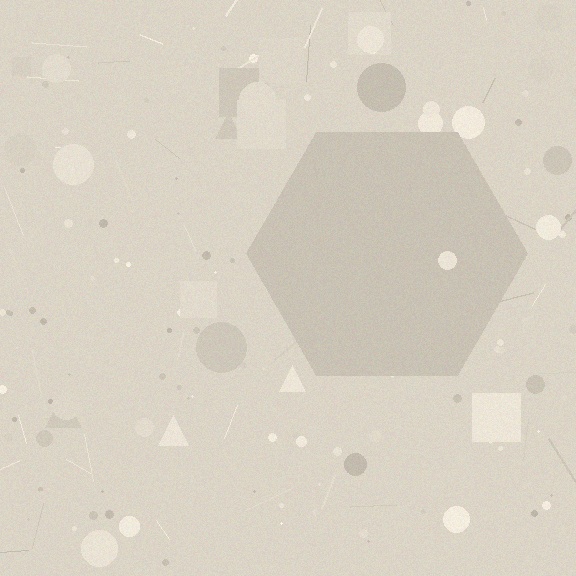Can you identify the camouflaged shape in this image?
The camouflaged shape is a hexagon.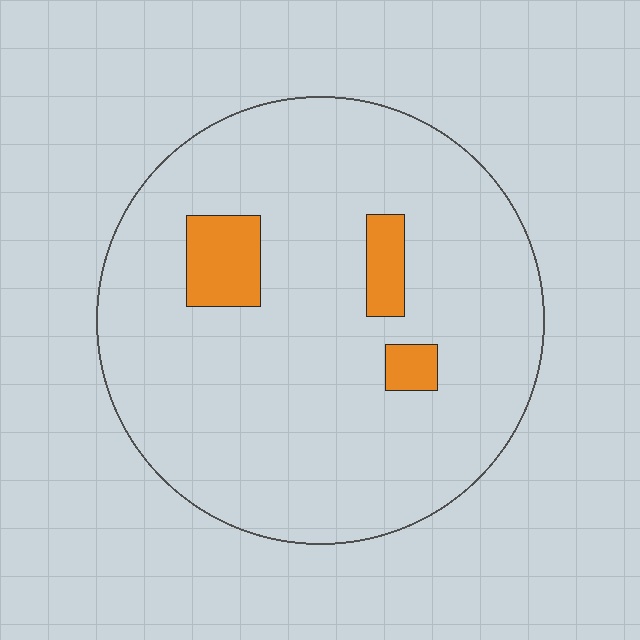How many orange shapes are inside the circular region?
3.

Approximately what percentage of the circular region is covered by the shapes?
Approximately 10%.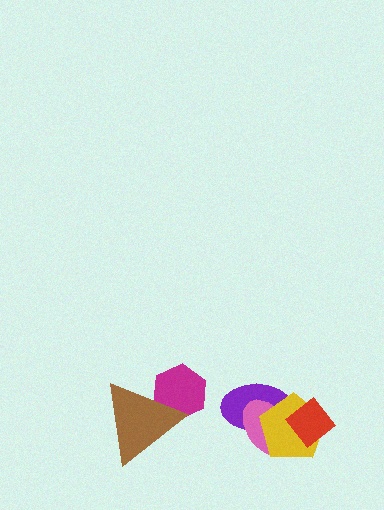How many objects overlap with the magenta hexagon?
1 object overlaps with the magenta hexagon.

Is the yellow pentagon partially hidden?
Yes, it is partially covered by another shape.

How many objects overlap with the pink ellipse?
3 objects overlap with the pink ellipse.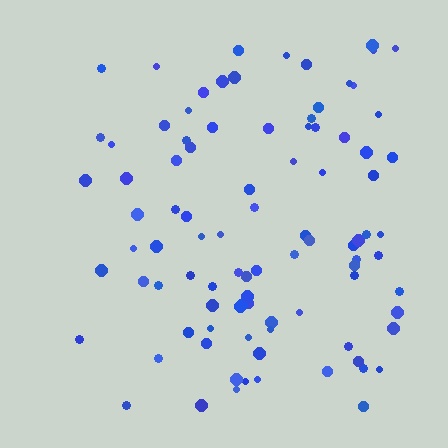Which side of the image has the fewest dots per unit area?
The left.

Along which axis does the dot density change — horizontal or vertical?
Horizontal.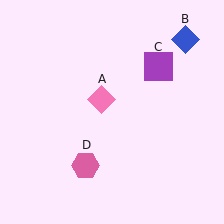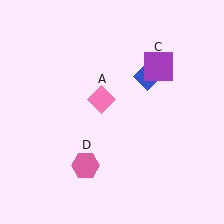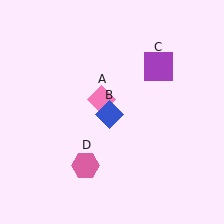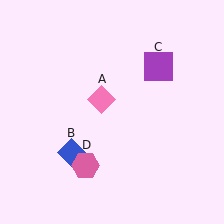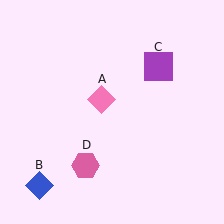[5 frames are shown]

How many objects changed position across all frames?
1 object changed position: blue diamond (object B).